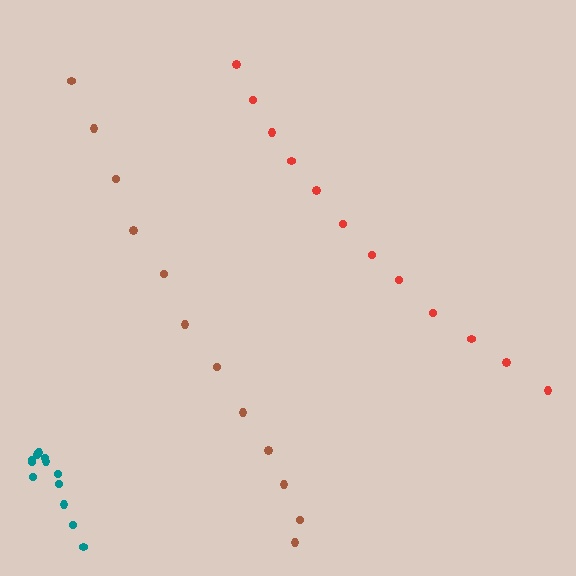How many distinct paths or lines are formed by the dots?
There are 3 distinct paths.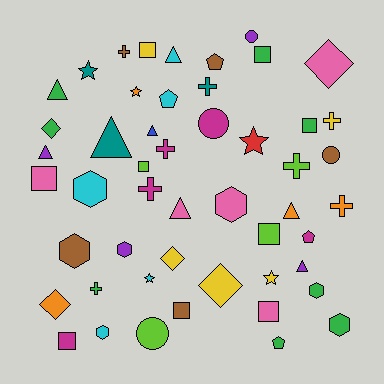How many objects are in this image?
There are 50 objects.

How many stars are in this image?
There are 5 stars.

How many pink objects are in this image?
There are 5 pink objects.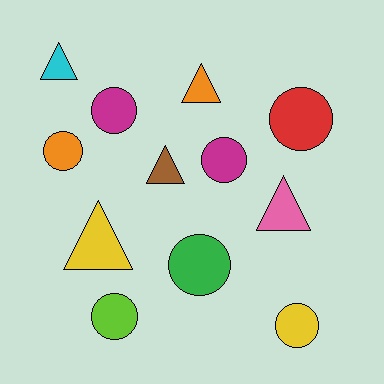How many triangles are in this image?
There are 5 triangles.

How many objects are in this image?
There are 12 objects.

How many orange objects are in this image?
There are 2 orange objects.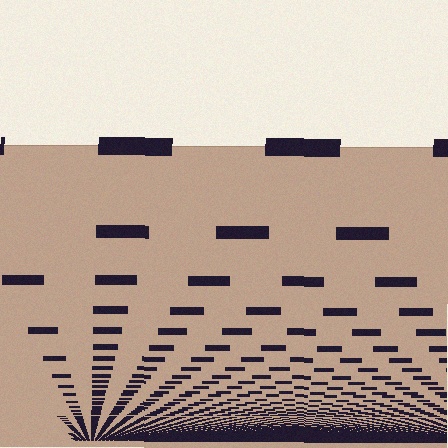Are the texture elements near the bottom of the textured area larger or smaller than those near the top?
Smaller. The gradient is inverted — elements near the bottom are smaller and denser.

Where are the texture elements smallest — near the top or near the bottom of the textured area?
Near the bottom.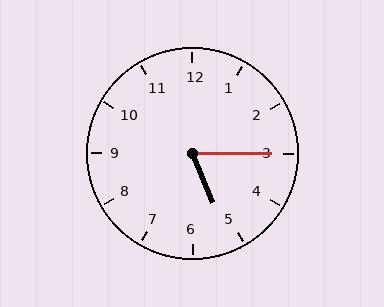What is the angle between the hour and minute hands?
Approximately 68 degrees.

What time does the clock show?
5:15.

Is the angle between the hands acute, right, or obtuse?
It is acute.